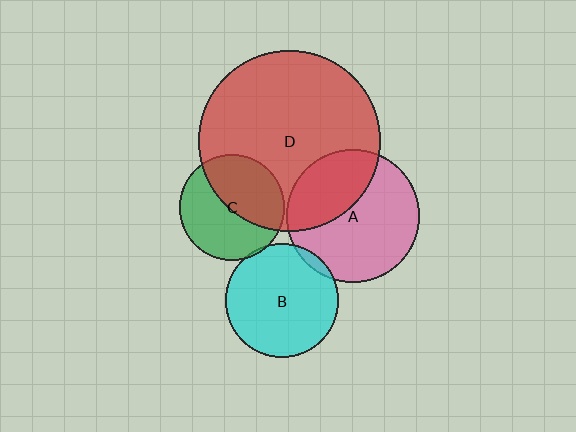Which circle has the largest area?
Circle D (red).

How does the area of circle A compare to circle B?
Approximately 1.4 times.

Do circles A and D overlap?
Yes.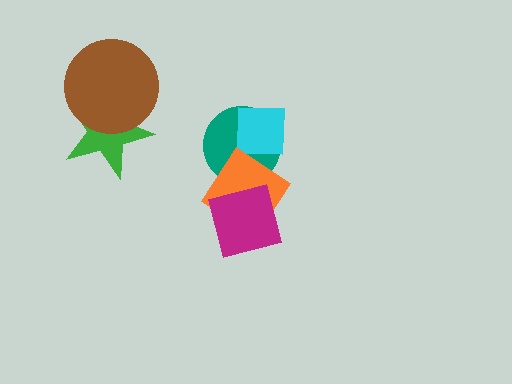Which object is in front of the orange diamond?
The magenta square is in front of the orange diamond.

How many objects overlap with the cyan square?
2 objects overlap with the cyan square.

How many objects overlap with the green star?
1 object overlaps with the green star.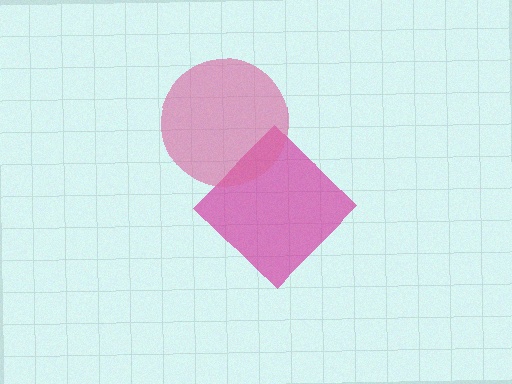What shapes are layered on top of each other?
The layered shapes are: a magenta diamond, a pink circle.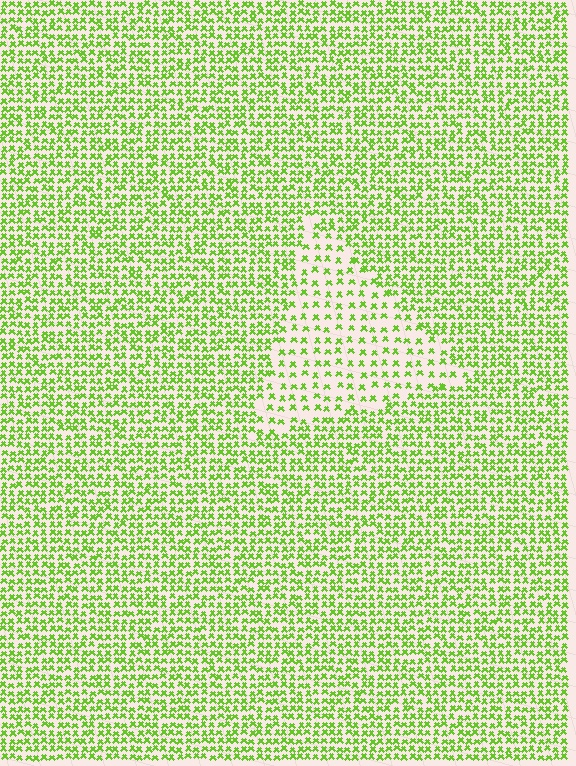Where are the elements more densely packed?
The elements are more densely packed outside the triangle boundary.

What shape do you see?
I see a triangle.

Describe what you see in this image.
The image contains small lime elements arranged at two different densities. A triangle-shaped region is visible where the elements are less densely packed than the surrounding area.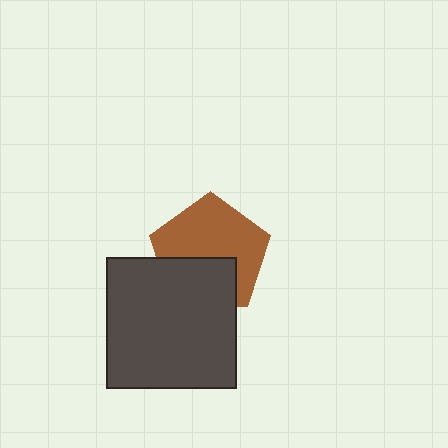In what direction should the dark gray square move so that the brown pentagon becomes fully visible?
The dark gray square should move down. That is the shortest direction to clear the overlap and leave the brown pentagon fully visible.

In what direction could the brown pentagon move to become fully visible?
The brown pentagon could move up. That would shift it out from behind the dark gray square entirely.